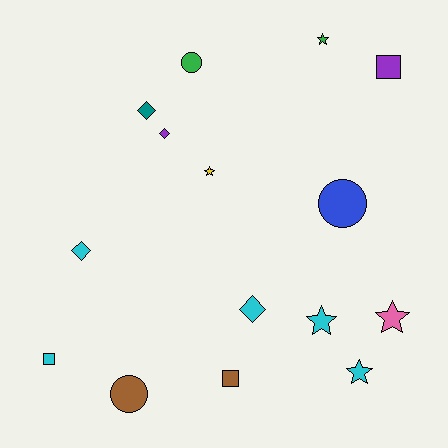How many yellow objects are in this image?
There is 1 yellow object.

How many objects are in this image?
There are 15 objects.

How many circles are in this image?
There are 3 circles.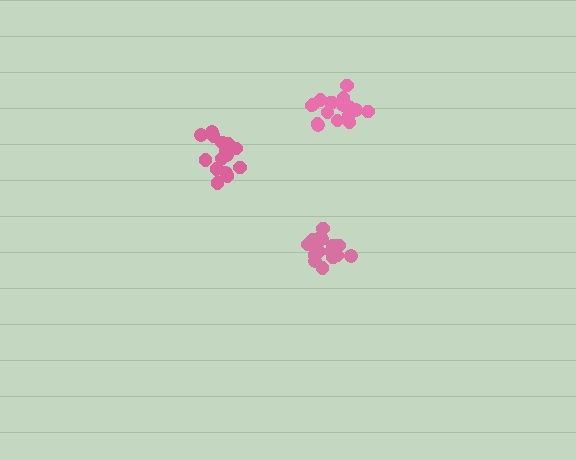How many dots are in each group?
Group 1: 17 dots, Group 2: 19 dots, Group 3: 17 dots (53 total).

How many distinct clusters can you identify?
There are 3 distinct clusters.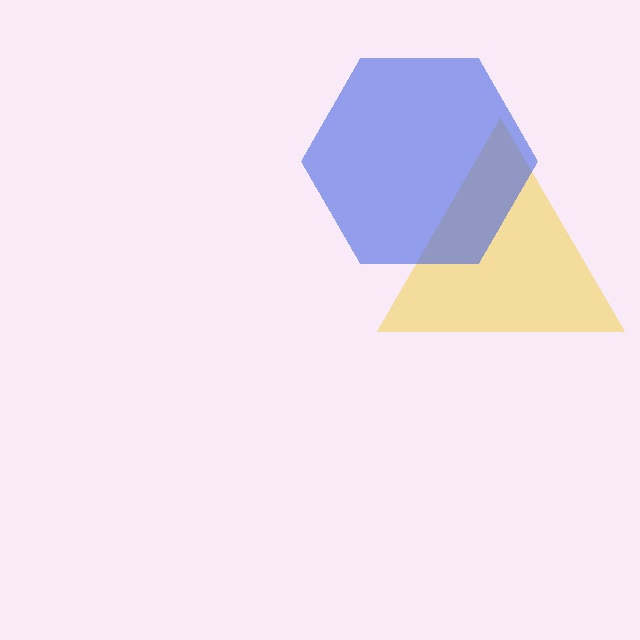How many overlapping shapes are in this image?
There are 2 overlapping shapes in the image.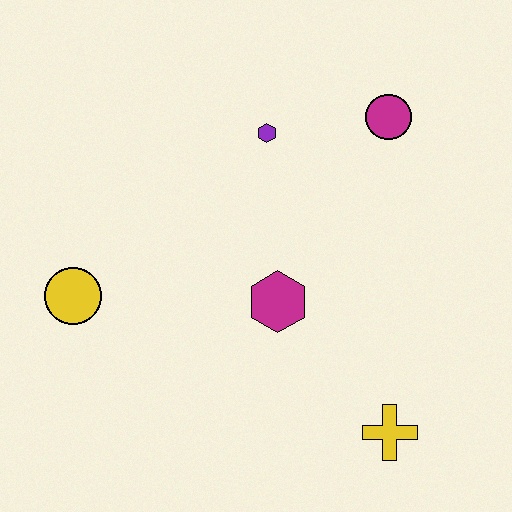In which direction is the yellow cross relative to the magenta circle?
The yellow cross is below the magenta circle.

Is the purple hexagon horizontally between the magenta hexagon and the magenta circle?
No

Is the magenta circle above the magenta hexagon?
Yes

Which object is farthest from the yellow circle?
The magenta circle is farthest from the yellow circle.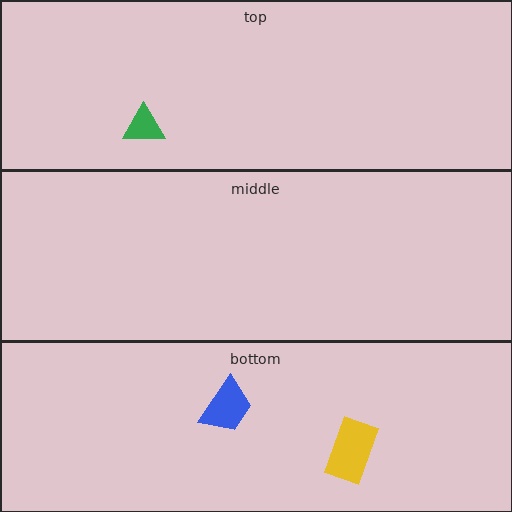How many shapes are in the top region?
1.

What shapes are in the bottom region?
The blue trapezoid, the yellow rectangle.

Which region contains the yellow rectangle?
The bottom region.